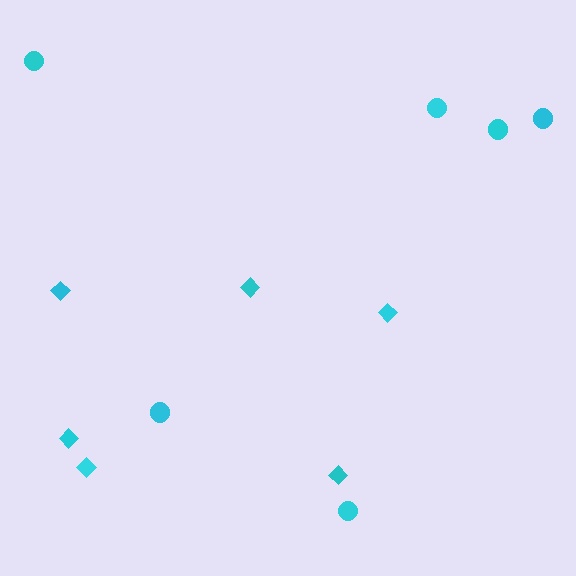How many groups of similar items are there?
There are 2 groups: one group of diamonds (6) and one group of circles (6).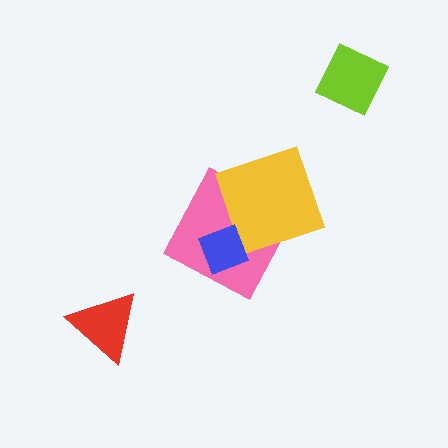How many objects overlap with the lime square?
0 objects overlap with the lime square.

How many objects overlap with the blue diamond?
1 object overlaps with the blue diamond.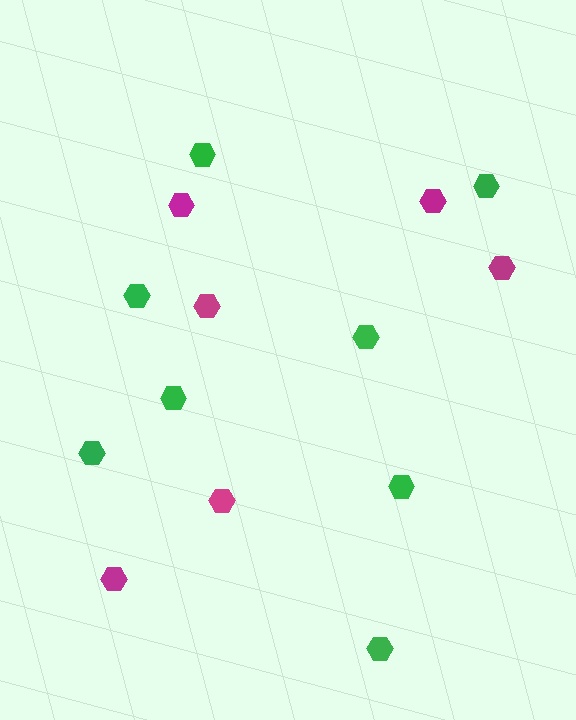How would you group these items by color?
There are 2 groups: one group of green hexagons (8) and one group of magenta hexagons (6).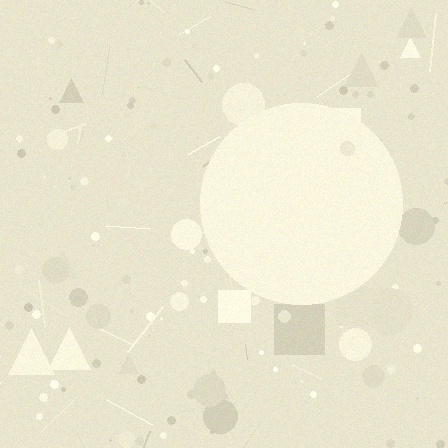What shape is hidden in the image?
A circle is hidden in the image.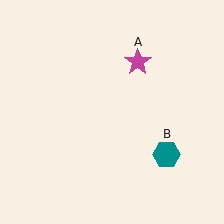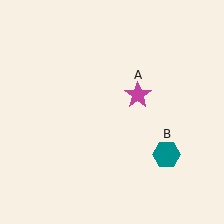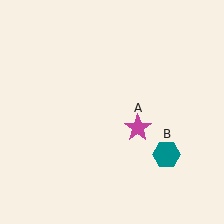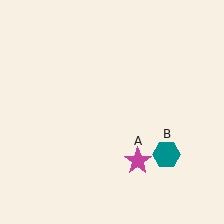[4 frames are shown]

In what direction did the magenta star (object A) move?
The magenta star (object A) moved down.